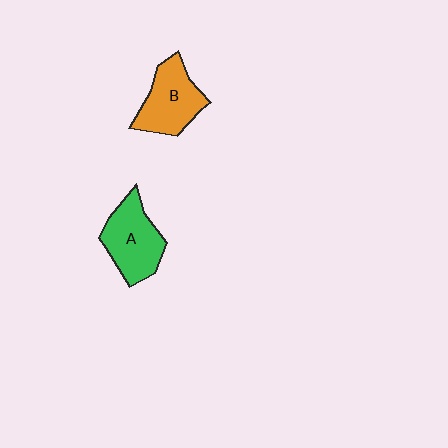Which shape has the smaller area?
Shape B (orange).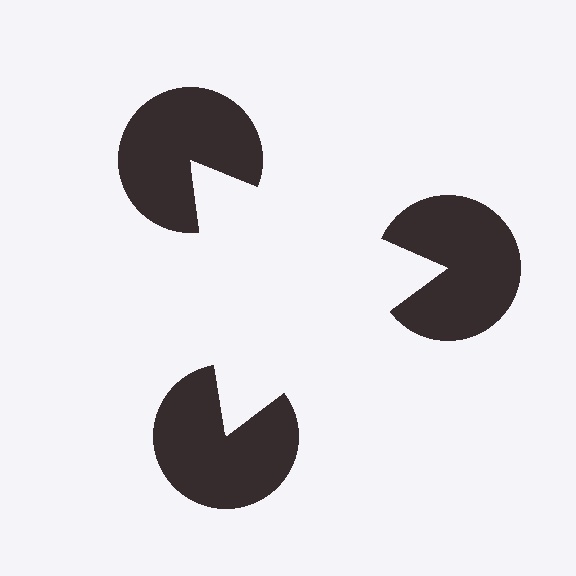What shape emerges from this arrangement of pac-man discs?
An illusory triangle — its edges are inferred from the aligned wedge cuts in the pac-man discs, not physically drawn.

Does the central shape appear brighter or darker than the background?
It typically appears slightly brighter than the background, even though no actual brightness change is drawn.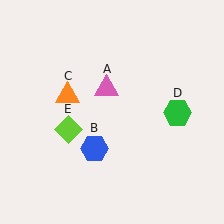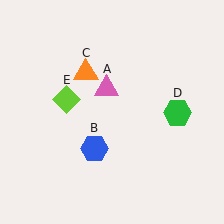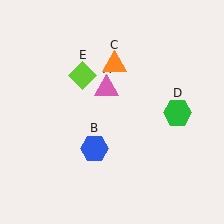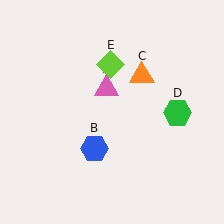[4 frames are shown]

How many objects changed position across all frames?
2 objects changed position: orange triangle (object C), lime diamond (object E).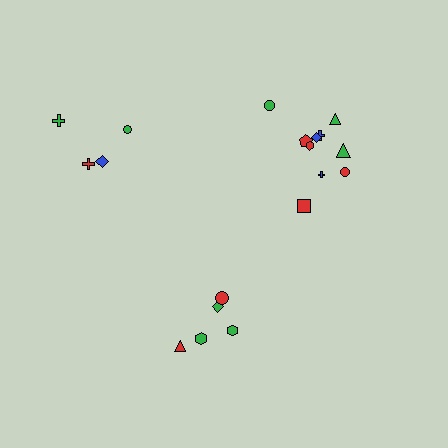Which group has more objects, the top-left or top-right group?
The top-right group.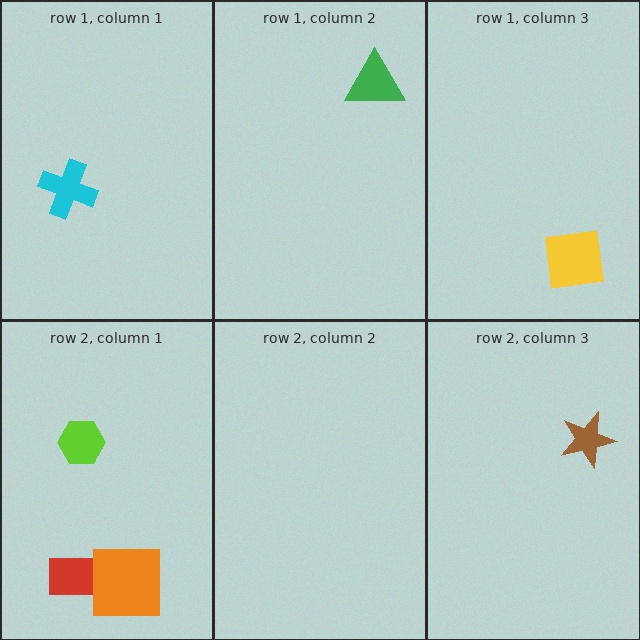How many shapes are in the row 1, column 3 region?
1.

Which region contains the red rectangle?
The row 2, column 1 region.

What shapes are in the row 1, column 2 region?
The green triangle.